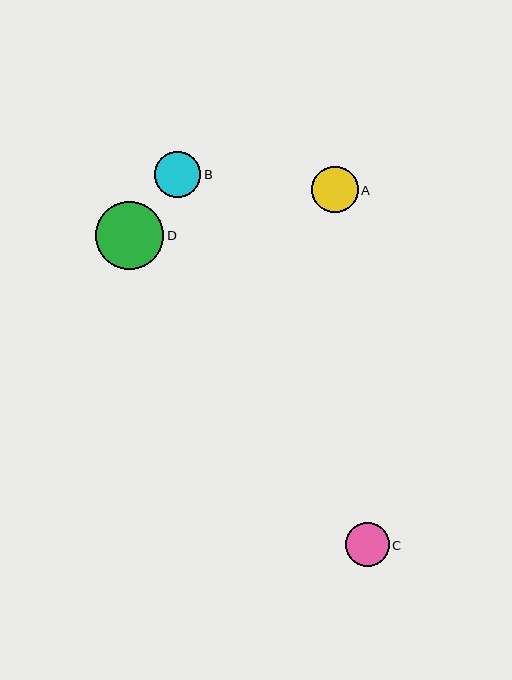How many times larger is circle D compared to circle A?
Circle D is approximately 1.5 times the size of circle A.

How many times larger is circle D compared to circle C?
Circle D is approximately 1.5 times the size of circle C.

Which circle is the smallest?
Circle C is the smallest with a size of approximately 44 pixels.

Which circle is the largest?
Circle D is the largest with a size of approximately 68 pixels.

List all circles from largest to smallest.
From largest to smallest: D, A, B, C.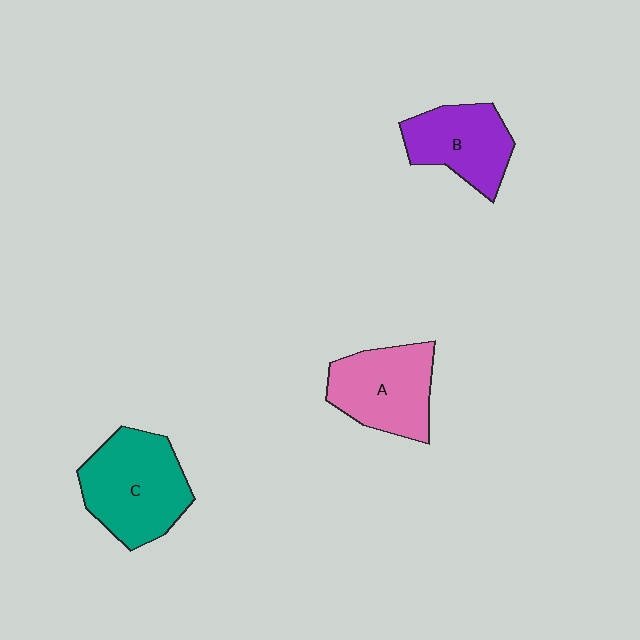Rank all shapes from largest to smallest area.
From largest to smallest: C (teal), A (pink), B (purple).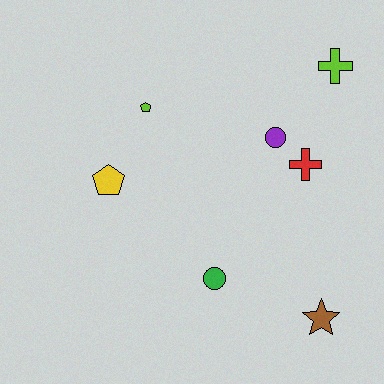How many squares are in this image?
There are no squares.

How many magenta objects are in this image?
There are no magenta objects.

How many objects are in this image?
There are 7 objects.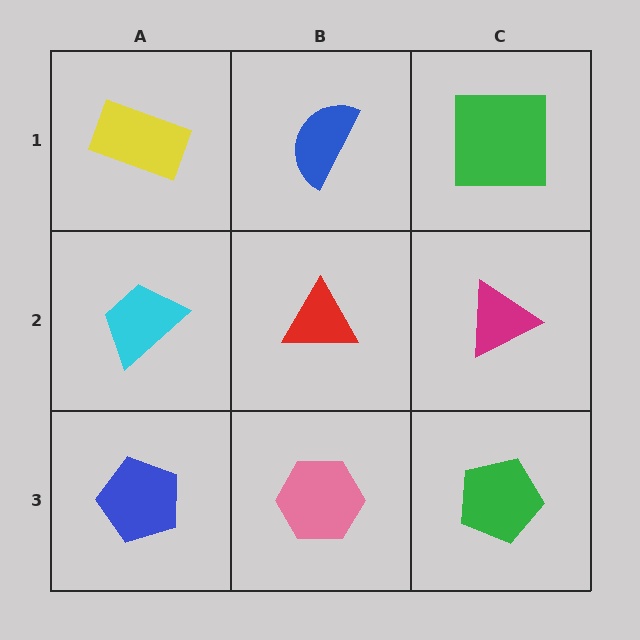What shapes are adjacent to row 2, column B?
A blue semicircle (row 1, column B), a pink hexagon (row 3, column B), a cyan trapezoid (row 2, column A), a magenta triangle (row 2, column C).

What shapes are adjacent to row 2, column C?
A green square (row 1, column C), a green pentagon (row 3, column C), a red triangle (row 2, column B).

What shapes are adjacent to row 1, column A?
A cyan trapezoid (row 2, column A), a blue semicircle (row 1, column B).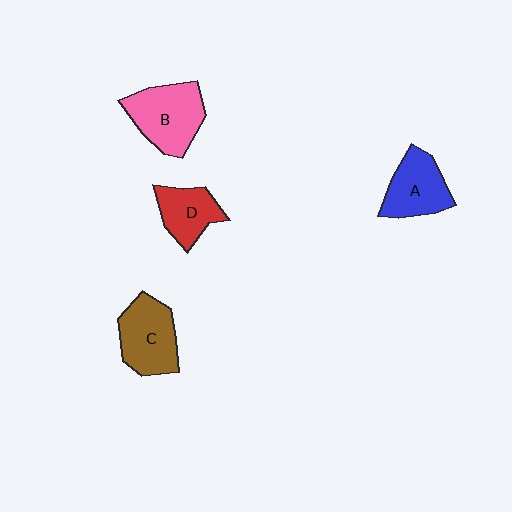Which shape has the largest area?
Shape B (pink).